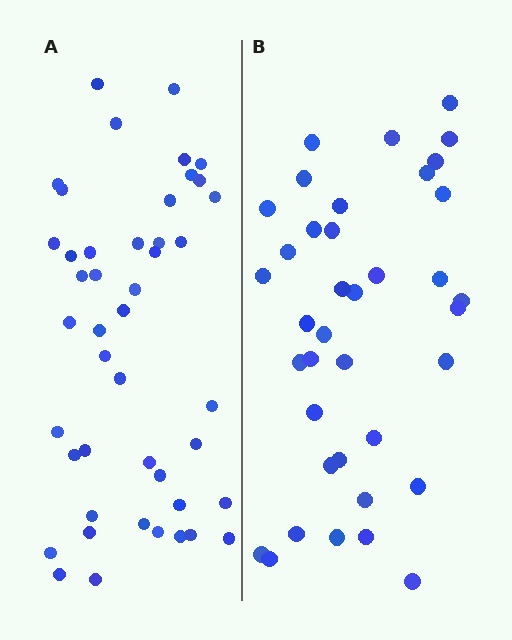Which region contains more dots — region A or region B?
Region A (the left region) has more dots.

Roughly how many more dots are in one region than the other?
Region A has roughly 8 or so more dots than region B.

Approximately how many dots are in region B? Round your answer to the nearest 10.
About 40 dots. (The exact count is 38, which rounds to 40.)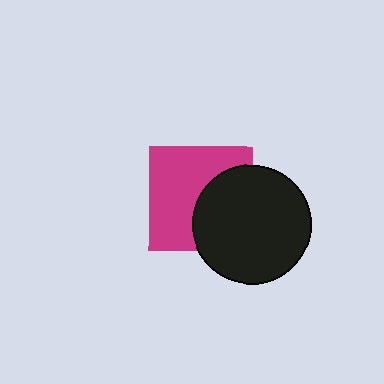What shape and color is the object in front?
The object in front is a black circle.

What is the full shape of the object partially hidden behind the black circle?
The partially hidden object is a magenta square.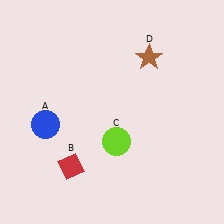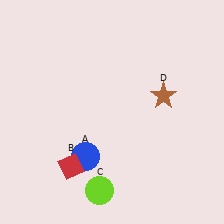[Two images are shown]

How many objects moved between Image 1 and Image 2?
3 objects moved between the two images.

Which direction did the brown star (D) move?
The brown star (D) moved down.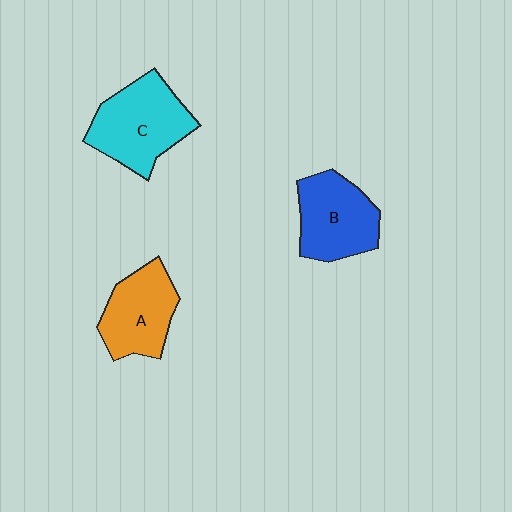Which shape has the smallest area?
Shape A (orange).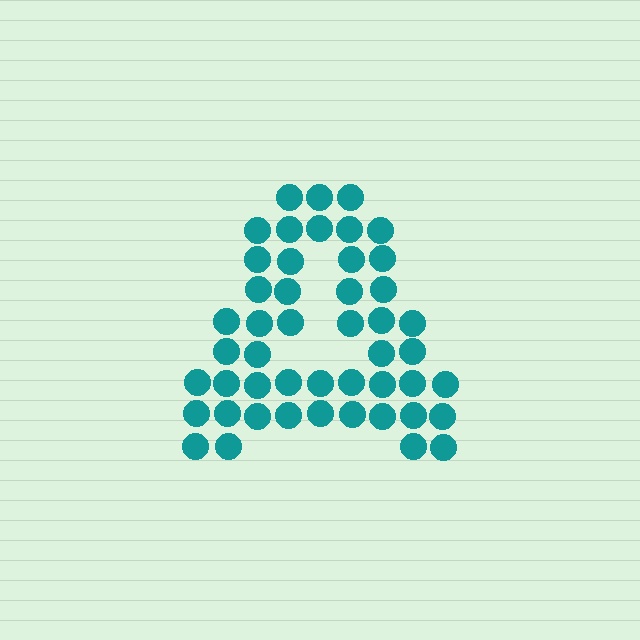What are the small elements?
The small elements are circles.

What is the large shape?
The large shape is the letter A.